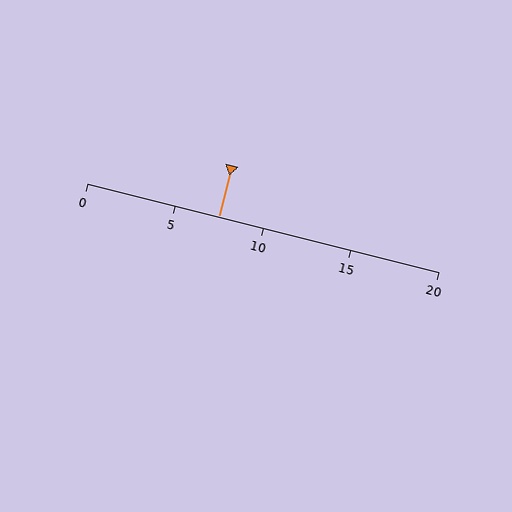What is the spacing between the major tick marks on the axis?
The major ticks are spaced 5 apart.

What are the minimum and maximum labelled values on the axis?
The axis runs from 0 to 20.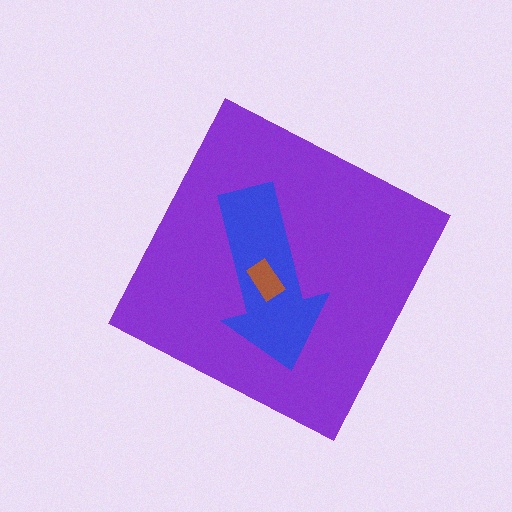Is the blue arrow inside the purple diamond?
Yes.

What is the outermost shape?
The purple diamond.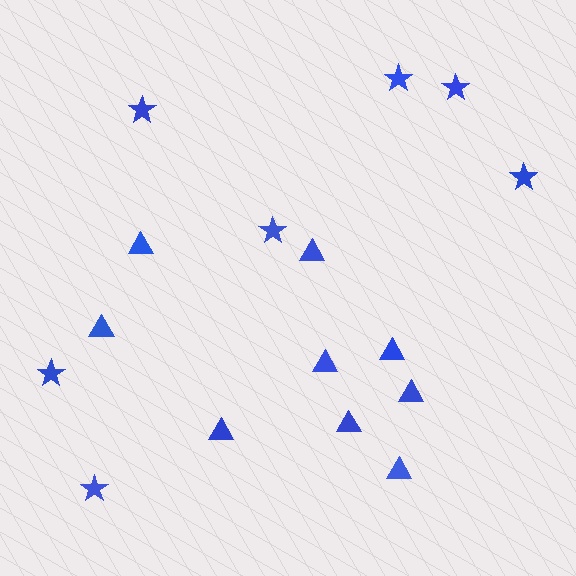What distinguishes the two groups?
There are 2 groups: one group of triangles (9) and one group of stars (7).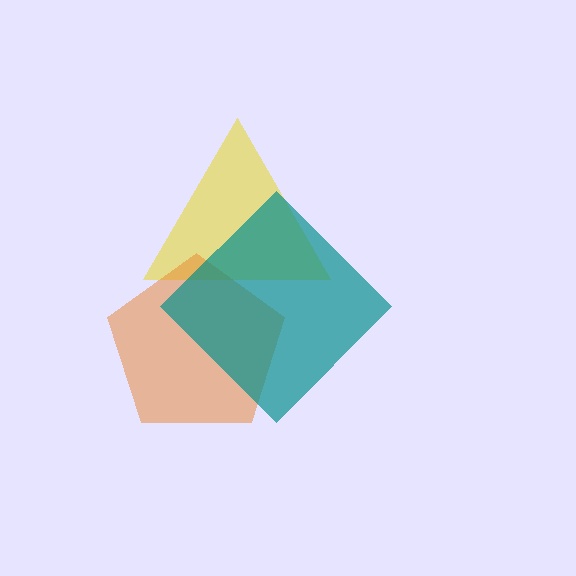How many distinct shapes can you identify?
There are 3 distinct shapes: a yellow triangle, an orange pentagon, a teal diamond.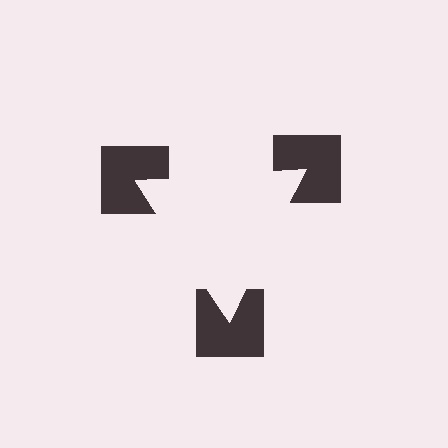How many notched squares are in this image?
There are 3 — one at each vertex of the illusory triangle.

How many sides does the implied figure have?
3 sides.